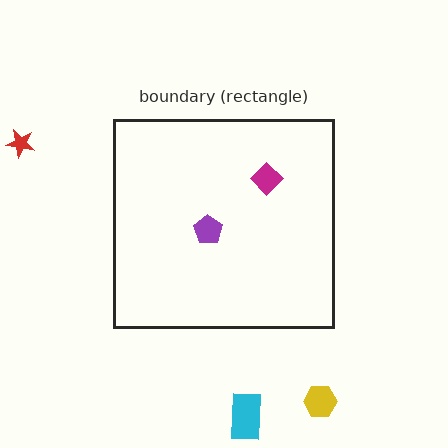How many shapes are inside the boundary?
2 inside, 3 outside.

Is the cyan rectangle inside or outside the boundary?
Outside.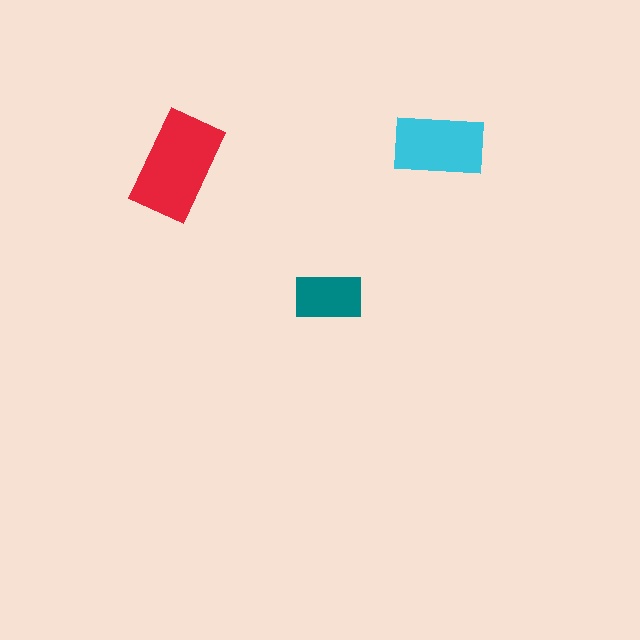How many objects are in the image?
There are 3 objects in the image.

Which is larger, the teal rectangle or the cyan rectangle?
The cyan one.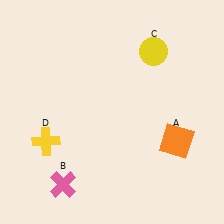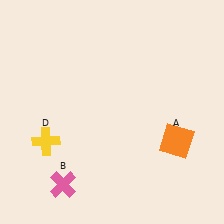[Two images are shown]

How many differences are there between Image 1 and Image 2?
There is 1 difference between the two images.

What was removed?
The yellow circle (C) was removed in Image 2.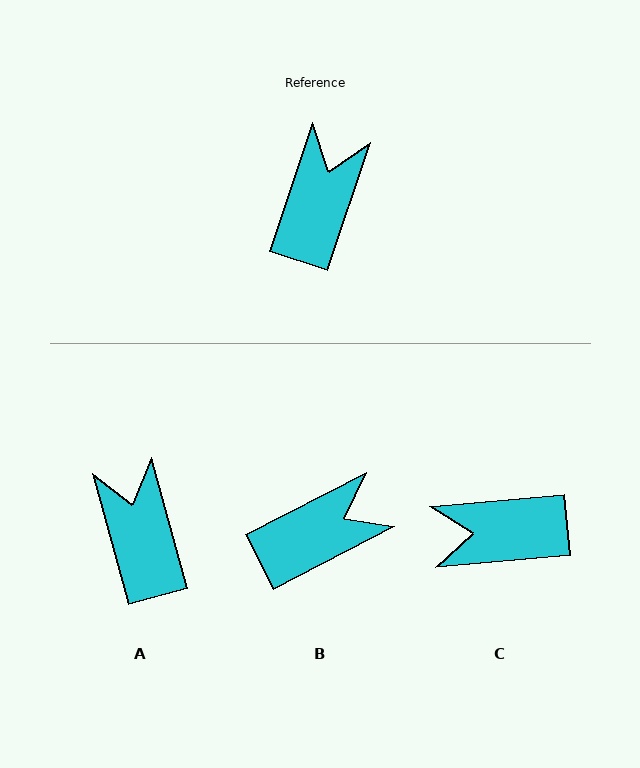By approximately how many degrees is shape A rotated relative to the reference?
Approximately 34 degrees counter-clockwise.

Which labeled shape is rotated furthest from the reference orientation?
C, about 114 degrees away.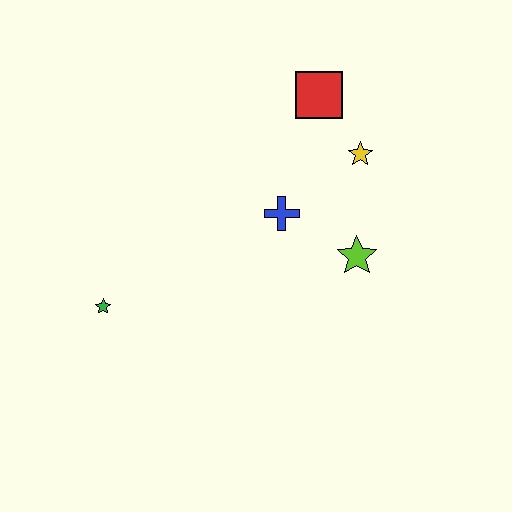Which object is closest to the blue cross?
The lime star is closest to the blue cross.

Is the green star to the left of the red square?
Yes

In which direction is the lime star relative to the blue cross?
The lime star is to the right of the blue cross.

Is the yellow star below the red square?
Yes